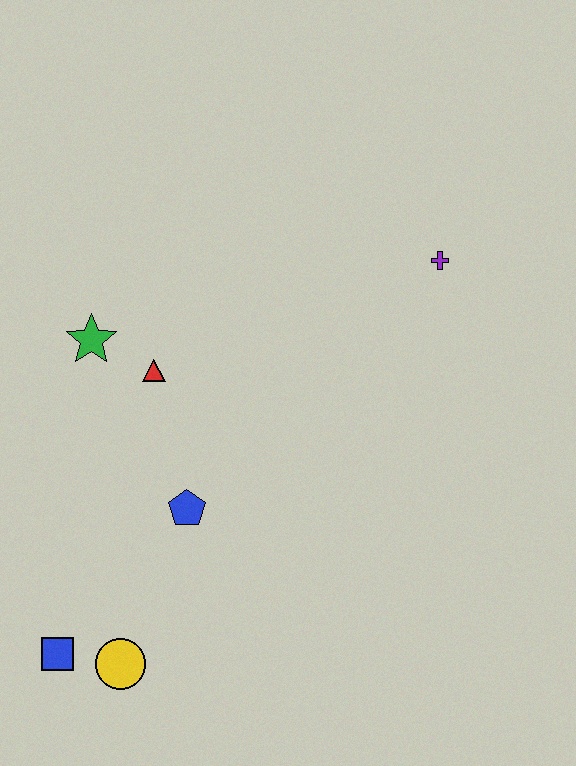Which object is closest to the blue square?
The yellow circle is closest to the blue square.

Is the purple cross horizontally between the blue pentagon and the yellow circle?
No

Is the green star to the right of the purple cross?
No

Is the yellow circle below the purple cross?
Yes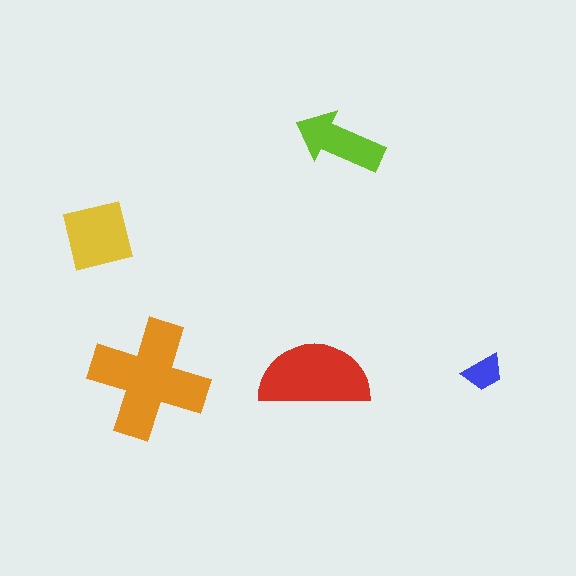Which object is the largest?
The orange cross.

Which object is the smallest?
The blue trapezoid.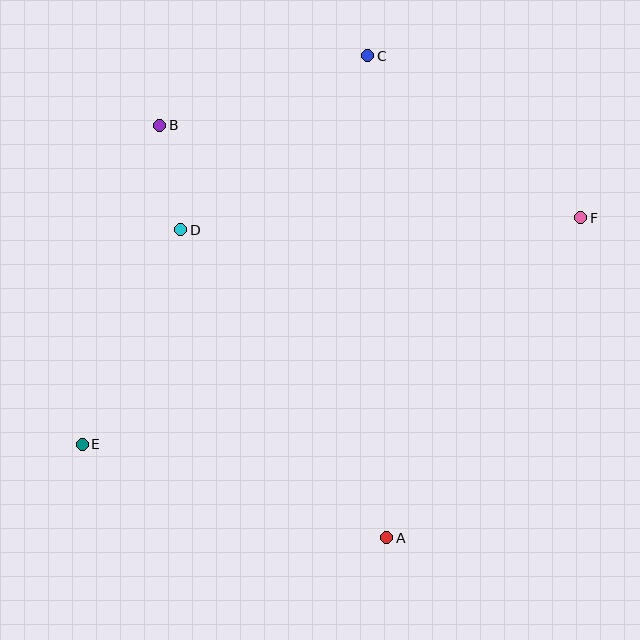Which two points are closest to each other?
Points B and D are closest to each other.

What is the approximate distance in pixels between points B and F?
The distance between B and F is approximately 431 pixels.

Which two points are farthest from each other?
Points E and F are farthest from each other.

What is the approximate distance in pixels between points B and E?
The distance between B and E is approximately 329 pixels.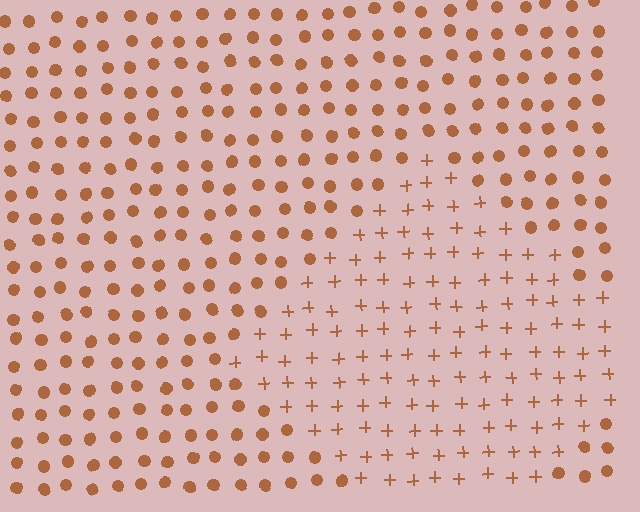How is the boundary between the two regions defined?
The boundary is defined by a change in element shape: plus signs inside vs. circles outside. All elements share the same color and spacing.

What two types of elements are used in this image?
The image uses plus signs inside the diamond region and circles outside it.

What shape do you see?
I see a diamond.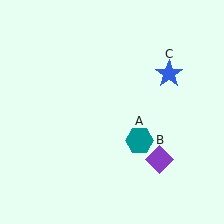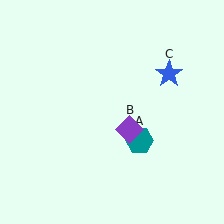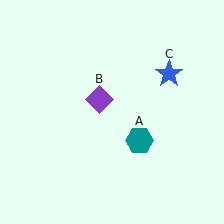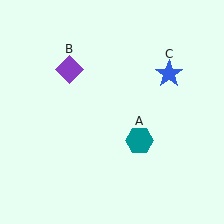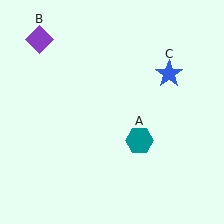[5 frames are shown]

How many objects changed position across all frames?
1 object changed position: purple diamond (object B).